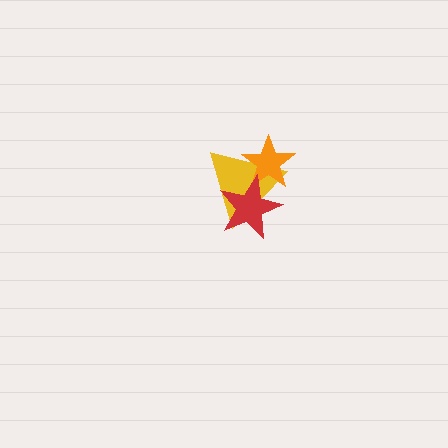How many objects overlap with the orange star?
2 objects overlap with the orange star.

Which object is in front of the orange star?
The red star is in front of the orange star.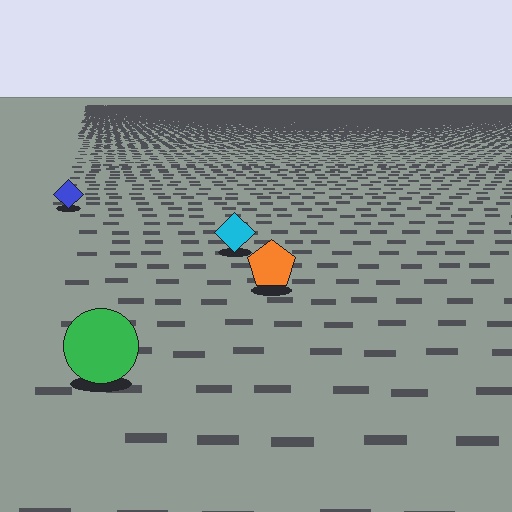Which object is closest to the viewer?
The green circle is closest. The texture marks near it are larger and more spread out.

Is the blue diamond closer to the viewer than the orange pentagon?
No. The orange pentagon is closer — you can tell from the texture gradient: the ground texture is coarser near it.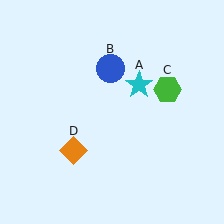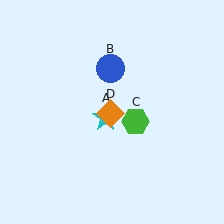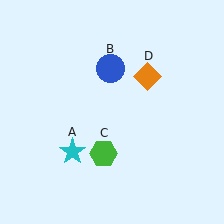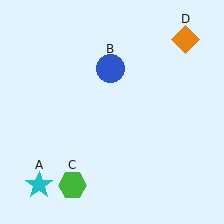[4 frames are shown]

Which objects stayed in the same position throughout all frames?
Blue circle (object B) remained stationary.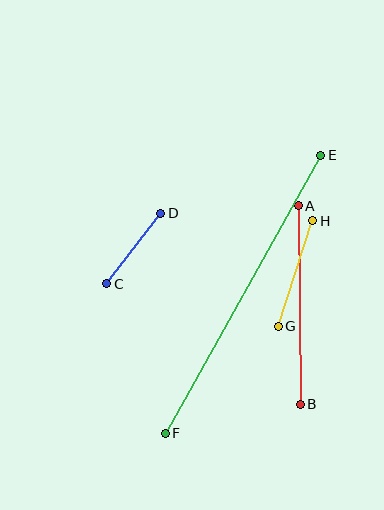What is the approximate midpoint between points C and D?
The midpoint is at approximately (134, 248) pixels.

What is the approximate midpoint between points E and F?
The midpoint is at approximately (243, 294) pixels.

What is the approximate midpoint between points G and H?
The midpoint is at approximately (296, 274) pixels.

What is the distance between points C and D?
The distance is approximately 89 pixels.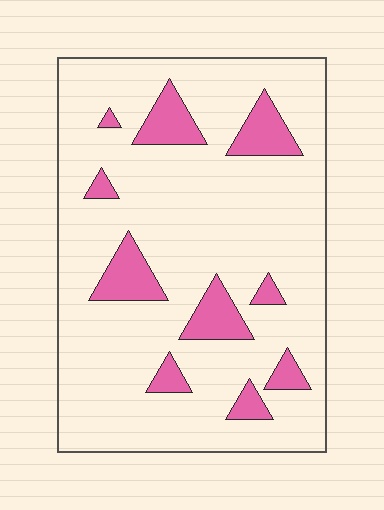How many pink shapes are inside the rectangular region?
10.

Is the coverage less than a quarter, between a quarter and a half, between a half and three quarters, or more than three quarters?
Less than a quarter.